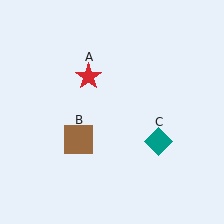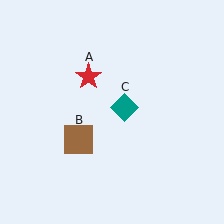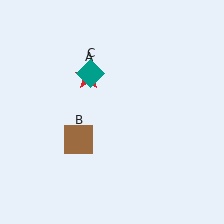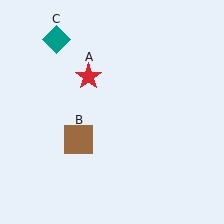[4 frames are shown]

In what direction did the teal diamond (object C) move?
The teal diamond (object C) moved up and to the left.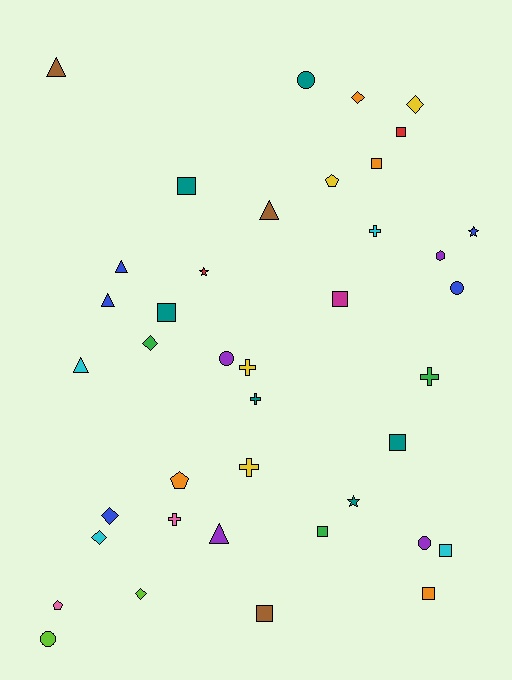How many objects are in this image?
There are 40 objects.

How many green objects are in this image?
There are 3 green objects.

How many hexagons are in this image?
There is 1 hexagon.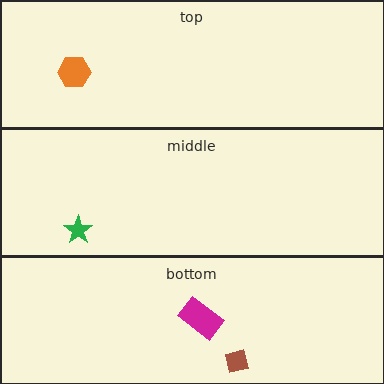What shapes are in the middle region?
The green star.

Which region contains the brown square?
The bottom region.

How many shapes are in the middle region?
1.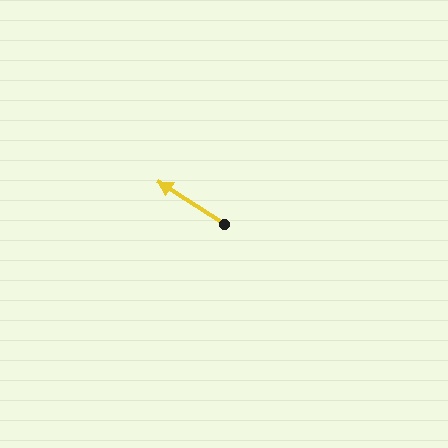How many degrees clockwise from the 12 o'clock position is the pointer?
Approximately 303 degrees.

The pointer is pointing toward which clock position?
Roughly 10 o'clock.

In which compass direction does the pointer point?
Northwest.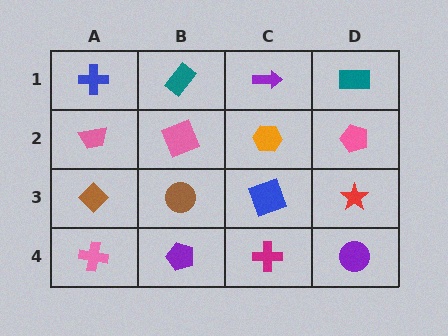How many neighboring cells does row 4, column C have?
3.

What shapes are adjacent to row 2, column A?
A blue cross (row 1, column A), a brown diamond (row 3, column A), a pink square (row 2, column B).